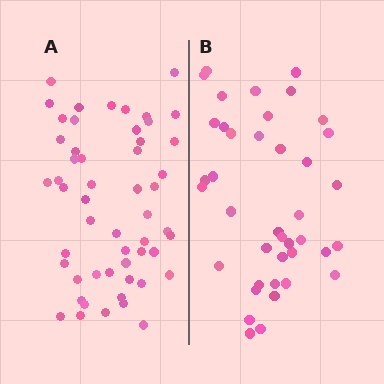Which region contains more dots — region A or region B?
Region A (the left region) has more dots.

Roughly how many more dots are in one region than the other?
Region A has approximately 15 more dots than region B.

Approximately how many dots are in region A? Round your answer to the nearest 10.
About 50 dots. (The exact count is 53, which rounds to 50.)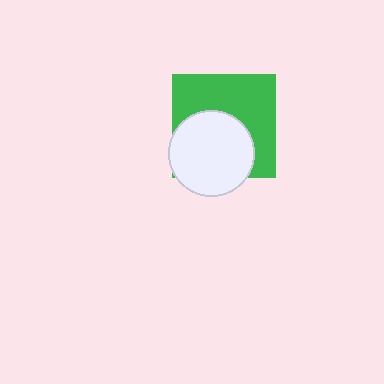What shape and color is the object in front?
The object in front is a white circle.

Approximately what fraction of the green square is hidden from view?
Roughly 45% of the green square is hidden behind the white circle.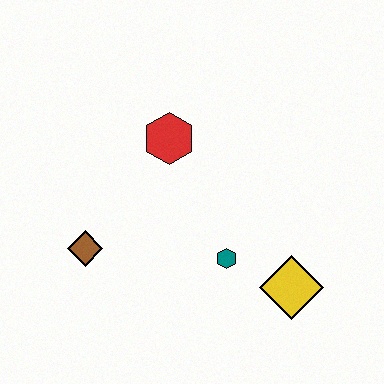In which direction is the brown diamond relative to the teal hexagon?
The brown diamond is to the left of the teal hexagon.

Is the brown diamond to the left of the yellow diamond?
Yes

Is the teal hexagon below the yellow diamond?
No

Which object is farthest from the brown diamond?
The yellow diamond is farthest from the brown diamond.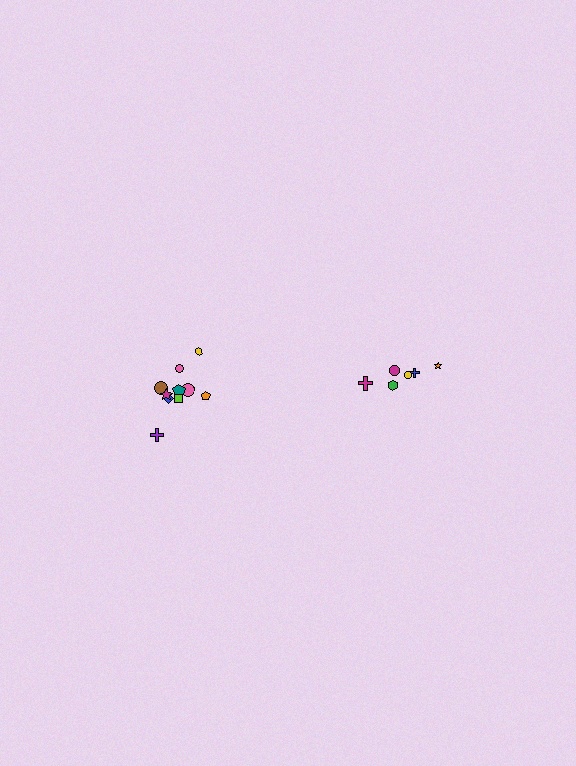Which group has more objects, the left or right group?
The left group.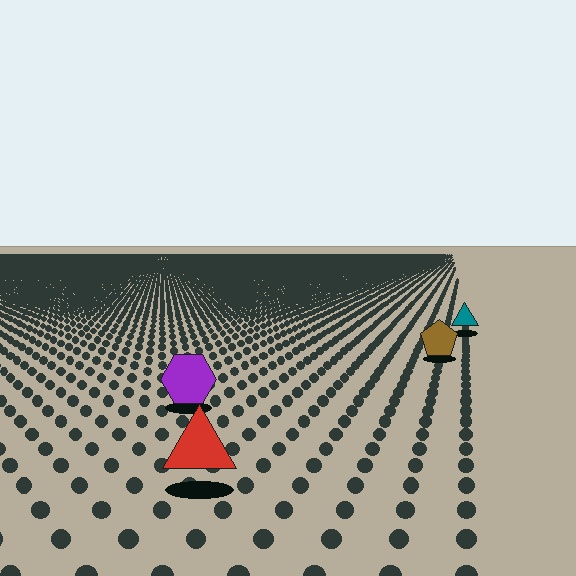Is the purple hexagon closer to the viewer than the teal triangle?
Yes. The purple hexagon is closer — you can tell from the texture gradient: the ground texture is coarser near it.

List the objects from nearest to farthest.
From nearest to farthest: the red triangle, the purple hexagon, the brown pentagon, the teal triangle.